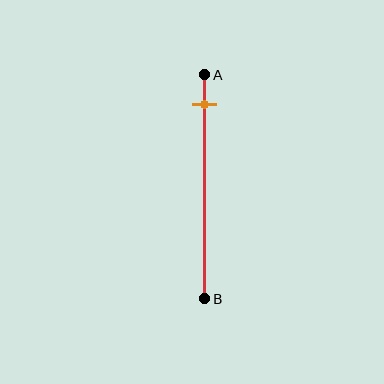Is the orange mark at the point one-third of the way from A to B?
No, the mark is at about 15% from A, not at the 33% one-third point.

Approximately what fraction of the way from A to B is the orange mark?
The orange mark is approximately 15% of the way from A to B.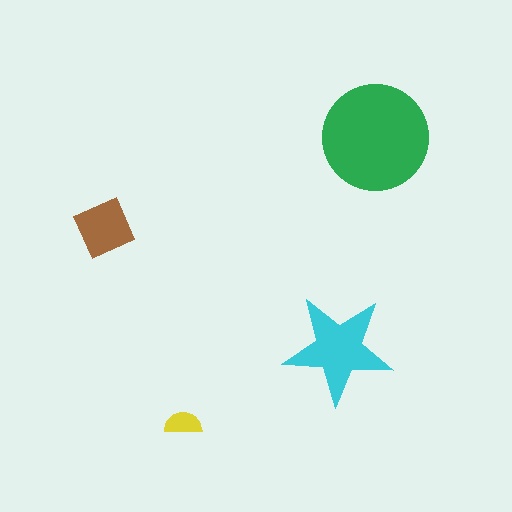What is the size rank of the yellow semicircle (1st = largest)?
4th.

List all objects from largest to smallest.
The green circle, the cyan star, the brown diamond, the yellow semicircle.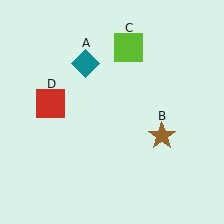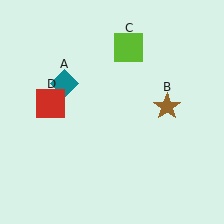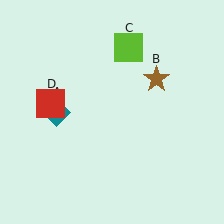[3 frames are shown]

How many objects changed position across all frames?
2 objects changed position: teal diamond (object A), brown star (object B).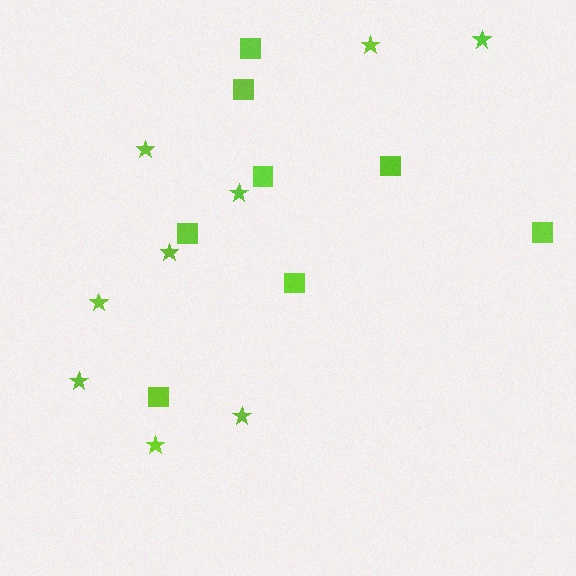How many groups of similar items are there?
There are 2 groups: one group of stars (9) and one group of squares (8).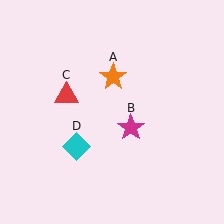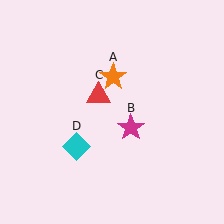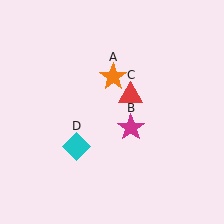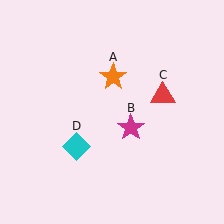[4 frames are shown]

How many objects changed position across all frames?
1 object changed position: red triangle (object C).